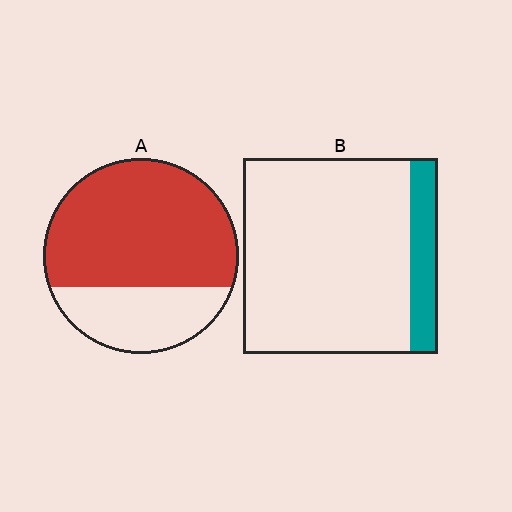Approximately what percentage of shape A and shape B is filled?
A is approximately 70% and B is approximately 15%.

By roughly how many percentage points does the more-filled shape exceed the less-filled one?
By roughly 55 percentage points (A over B).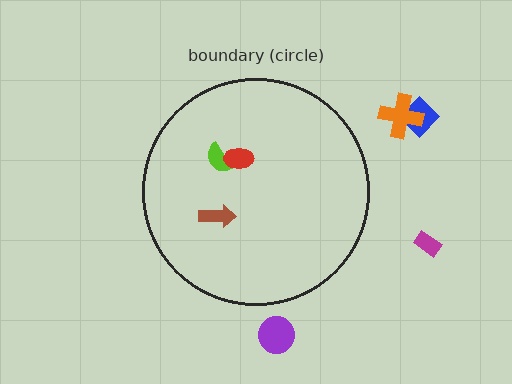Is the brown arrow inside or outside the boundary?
Inside.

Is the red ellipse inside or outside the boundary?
Inside.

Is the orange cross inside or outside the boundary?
Outside.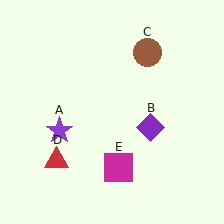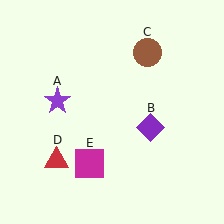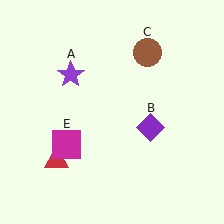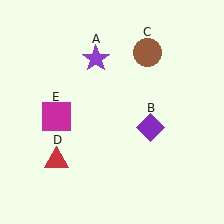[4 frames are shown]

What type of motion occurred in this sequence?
The purple star (object A), magenta square (object E) rotated clockwise around the center of the scene.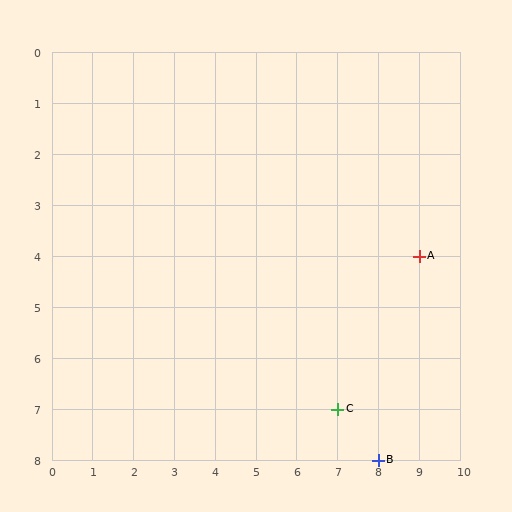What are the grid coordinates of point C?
Point C is at grid coordinates (7, 7).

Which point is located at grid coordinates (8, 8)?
Point B is at (8, 8).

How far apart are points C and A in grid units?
Points C and A are 2 columns and 3 rows apart (about 3.6 grid units diagonally).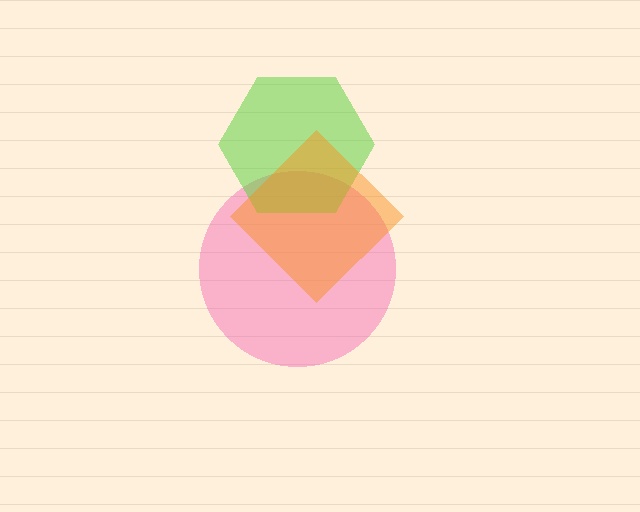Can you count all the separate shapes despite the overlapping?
Yes, there are 3 separate shapes.